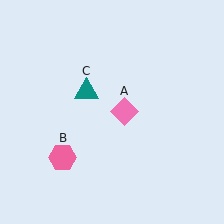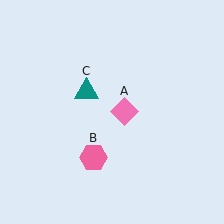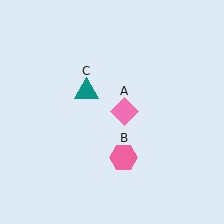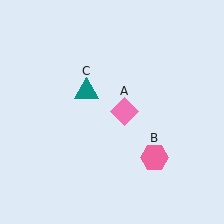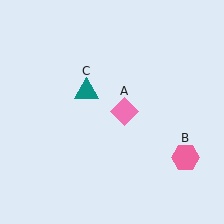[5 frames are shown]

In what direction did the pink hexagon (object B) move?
The pink hexagon (object B) moved right.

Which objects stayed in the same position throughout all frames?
Pink diamond (object A) and teal triangle (object C) remained stationary.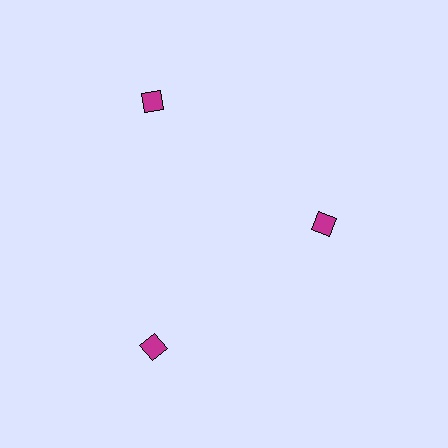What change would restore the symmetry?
The symmetry would be restored by moving it outward, back onto the ring so that all 3 diamonds sit at equal angles and equal distance from the center.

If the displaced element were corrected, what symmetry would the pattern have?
It would have 3-fold rotational symmetry — the pattern would map onto itself every 120 degrees.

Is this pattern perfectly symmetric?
No. The 3 magenta diamonds are arranged in a ring, but one element near the 3 o'clock position is pulled inward toward the center, breaking the 3-fold rotational symmetry.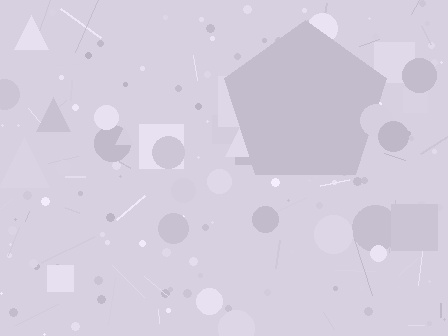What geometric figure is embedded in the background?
A pentagon is embedded in the background.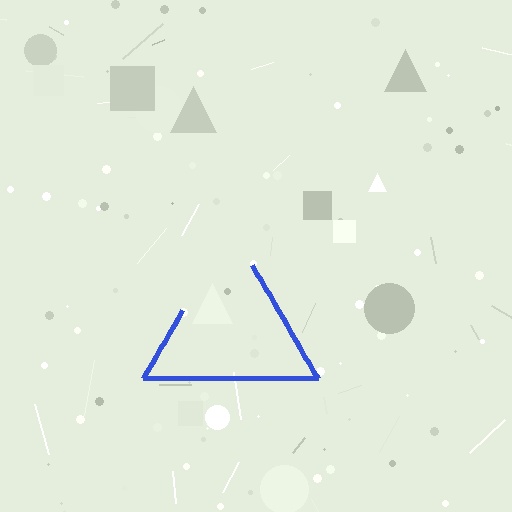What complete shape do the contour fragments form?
The contour fragments form a triangle.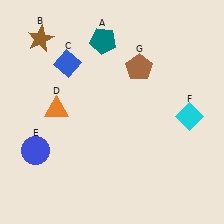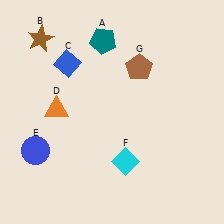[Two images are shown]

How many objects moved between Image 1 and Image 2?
1 object moved between the two images.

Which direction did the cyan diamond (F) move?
The cyan diamond (F) moved left.